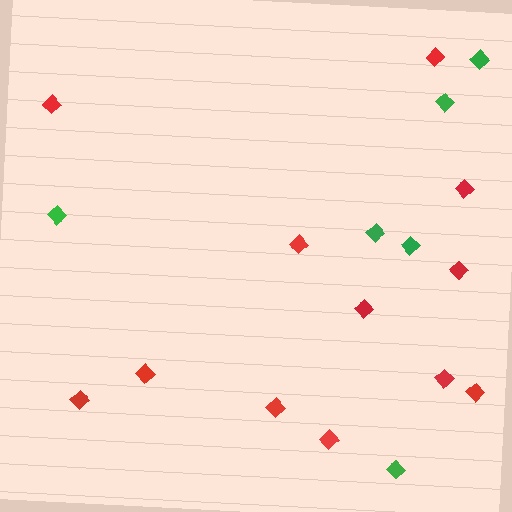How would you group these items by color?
There are 2 groups: one group of red diamonds (12) and one group of green diamonds (6).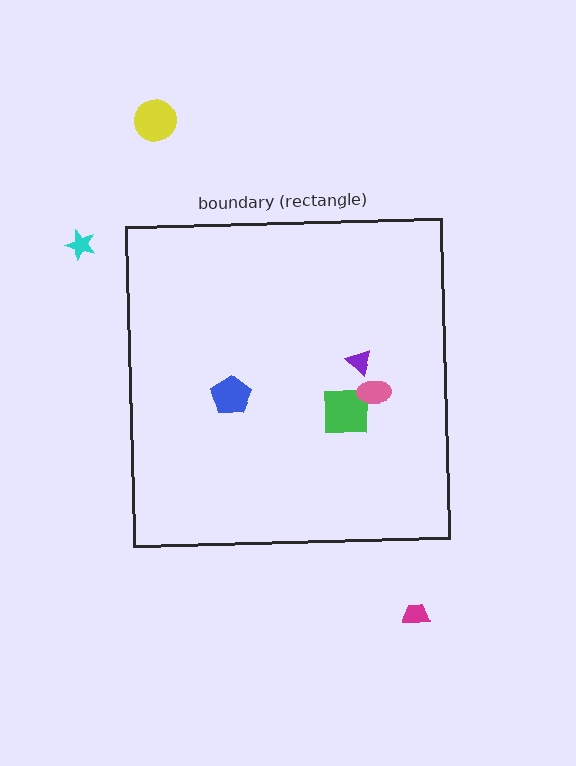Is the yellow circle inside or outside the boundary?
Outside.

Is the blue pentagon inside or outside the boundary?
Inside.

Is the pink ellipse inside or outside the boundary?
Inside.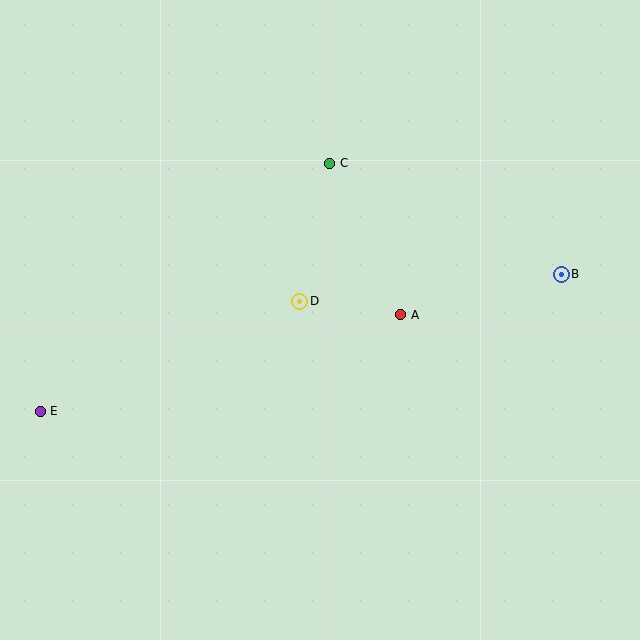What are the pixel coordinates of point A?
Point A is at (401, 315).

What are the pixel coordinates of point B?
Point B is at (561, 274).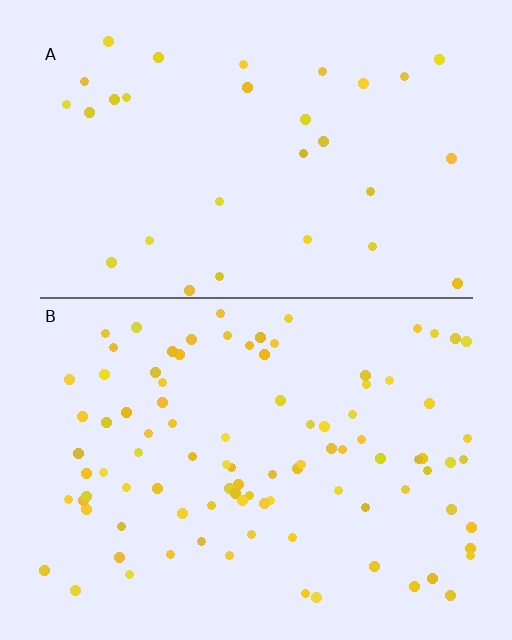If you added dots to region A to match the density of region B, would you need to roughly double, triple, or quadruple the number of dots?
Approximately triple.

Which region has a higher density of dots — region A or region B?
B (the bottom).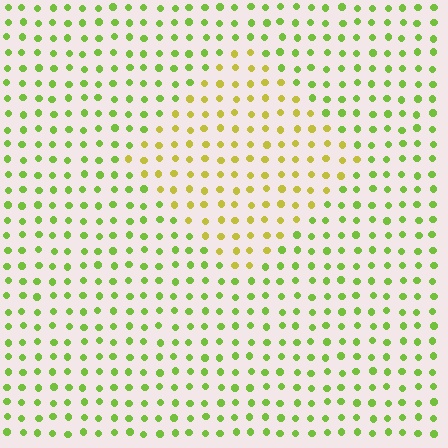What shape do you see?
I see a diamond.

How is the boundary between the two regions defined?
The boundary is defined purely by a slight shift in hue (about 36 degrees). Spacing, size, and orientation are identical on both sides.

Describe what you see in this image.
The image is filled with small lime elements in a uniform arrangement. A diamond-shaped region is visible where the elements are tinted to a slightly different hue, forming a subtle color boundary.